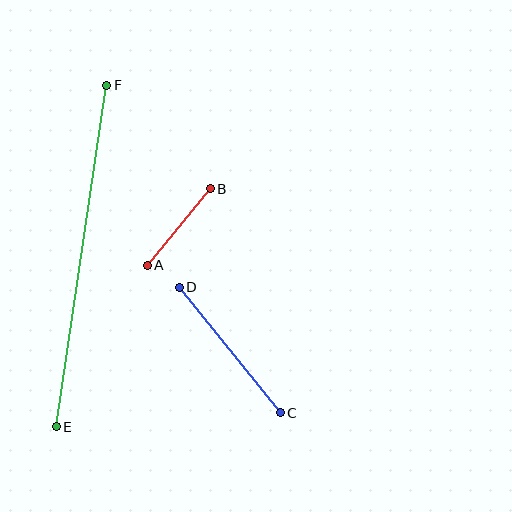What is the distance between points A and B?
The distance is approximately 99 pixels.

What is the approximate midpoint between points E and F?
The midpoint is at approximately (81, 256) pixels.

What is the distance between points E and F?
The distance is approximately 345 pixels.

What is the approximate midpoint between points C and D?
The midpoint is at approximately (230, 350) pixels.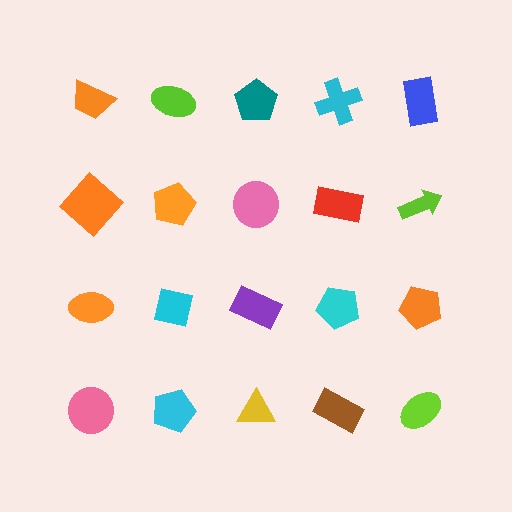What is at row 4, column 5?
A lime ellipse.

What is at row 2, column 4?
A red rectangle.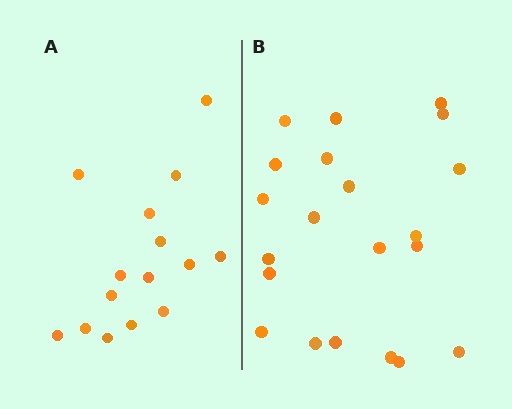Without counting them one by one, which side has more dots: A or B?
Region B (the right region) has more dots.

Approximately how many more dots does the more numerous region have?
Region B has about 6 more dots than region A.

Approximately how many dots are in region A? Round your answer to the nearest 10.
About 20 dots. (The exact count is 15, which rounds to 20.)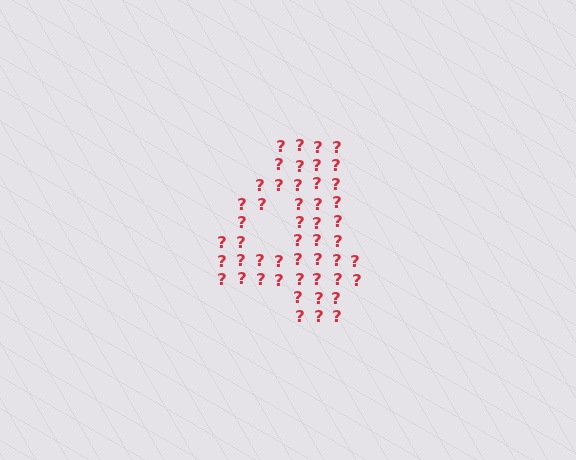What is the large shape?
The large shape is the digit 4.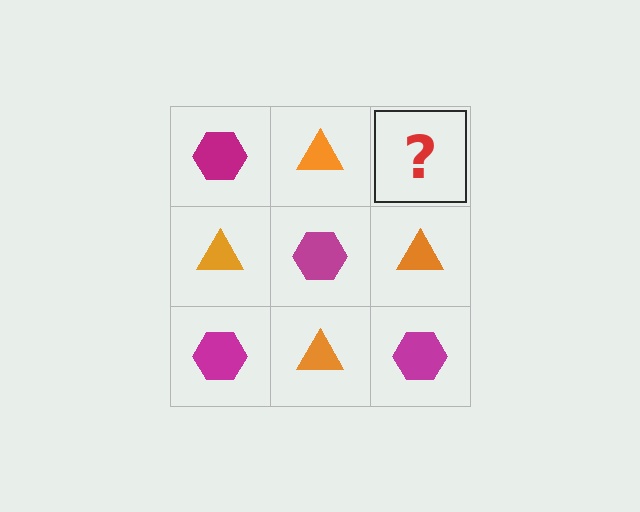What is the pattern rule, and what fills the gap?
The rule is that it alternates magenta hexagon and orange triangle in a checkerboard pattern. The gap should be filled with a magenta hexagon.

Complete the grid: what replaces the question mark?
The question mark should be replaced with a magenta hexagon.